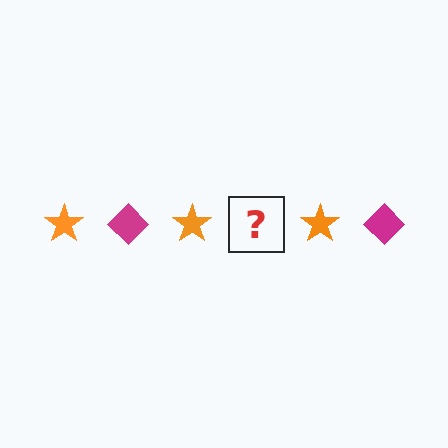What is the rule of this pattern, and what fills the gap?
The rule is that the pattern alternates between orange star and magenta diamond. The gap should be filled with a magenta diamond.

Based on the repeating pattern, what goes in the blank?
The blank should be a magenta diamond.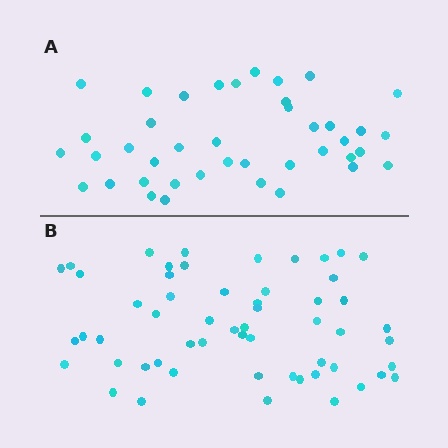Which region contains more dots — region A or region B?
Region B (the bottom region) has more dots.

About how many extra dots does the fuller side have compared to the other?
Region B has approximately 15 more dots than region A.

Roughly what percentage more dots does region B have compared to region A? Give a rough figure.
About 35% more.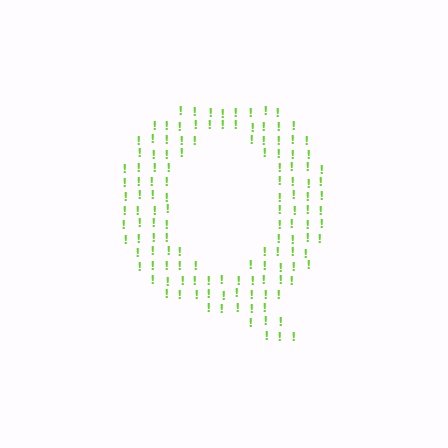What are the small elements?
The small elements are exclamation marks.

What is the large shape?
The large shape is the letter Q.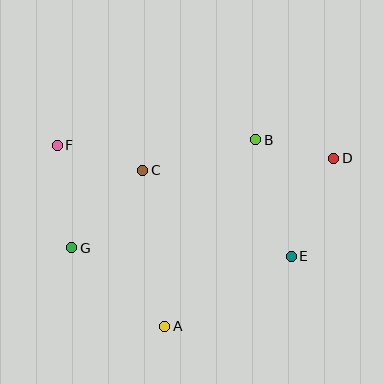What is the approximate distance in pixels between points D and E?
The distance between D and E is approximately 107 pixels.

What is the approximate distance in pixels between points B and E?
The distance between B and E is approximately 122 pixels.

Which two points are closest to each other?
Points B and D are closest to each other.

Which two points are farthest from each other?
Points D and F are farthest from each other.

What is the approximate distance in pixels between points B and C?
The distance between B and C is approximately 117 pixels.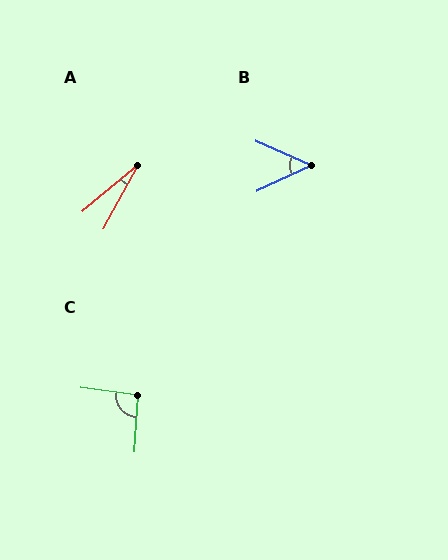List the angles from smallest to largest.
A (21°), B (49°), C (94°).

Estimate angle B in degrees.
Approximately 49 degrees.